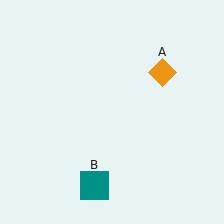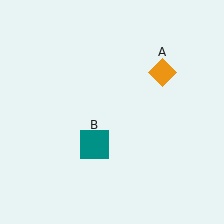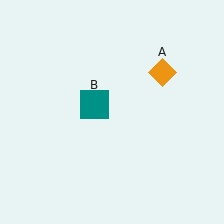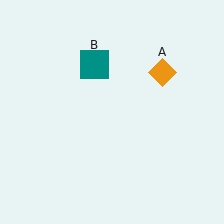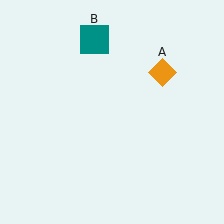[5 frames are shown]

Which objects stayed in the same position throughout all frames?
Orange diamond (object A) remained stationary.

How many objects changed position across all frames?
1 object changed position: teal square (object B).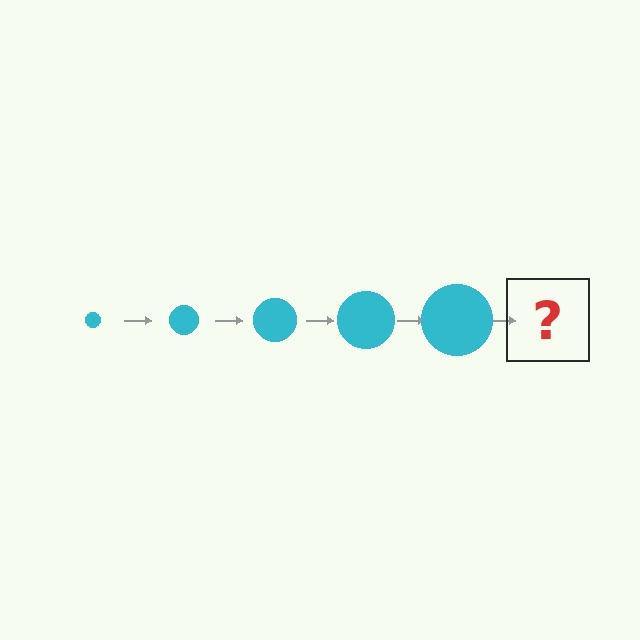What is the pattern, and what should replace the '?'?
The pattern is that the circle gets progressively larger each step. The '?' should be a cyan circle, larger than the previous one.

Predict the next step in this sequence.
The next step is a cyan circle, larger than the previous one.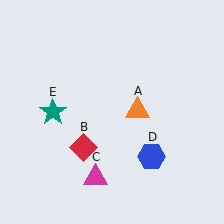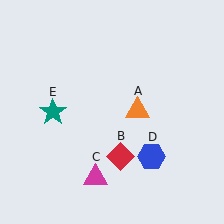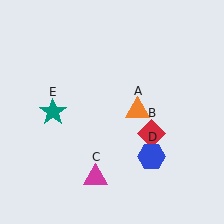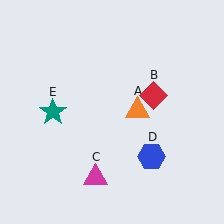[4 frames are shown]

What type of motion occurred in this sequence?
The red diamond (object B) rotated counterclockwise around the center of the scene.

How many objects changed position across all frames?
1 object changed position: red diamond (object B).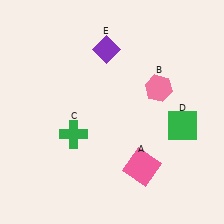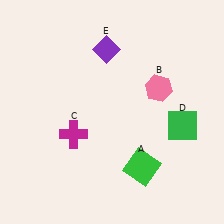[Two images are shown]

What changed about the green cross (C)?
In Image 1, C is green. In Image 2, it changed to magenta.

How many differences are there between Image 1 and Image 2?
There are 2 differences between the two images.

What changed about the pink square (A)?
In Image 1, A is pink. In Image 2, it changed to green.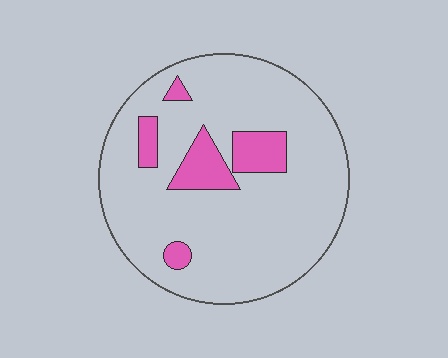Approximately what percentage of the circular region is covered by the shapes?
Approximately 15%.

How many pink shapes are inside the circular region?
5.